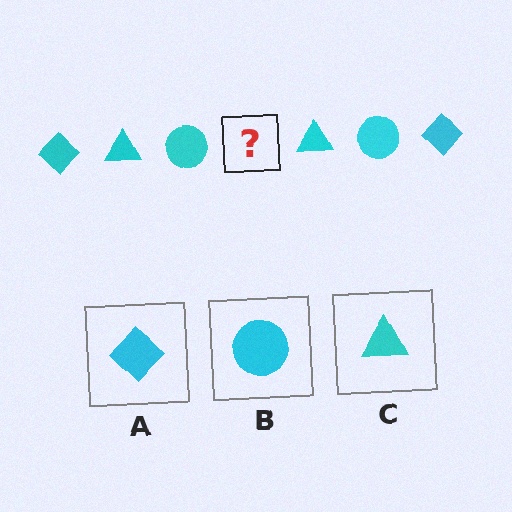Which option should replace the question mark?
Option A.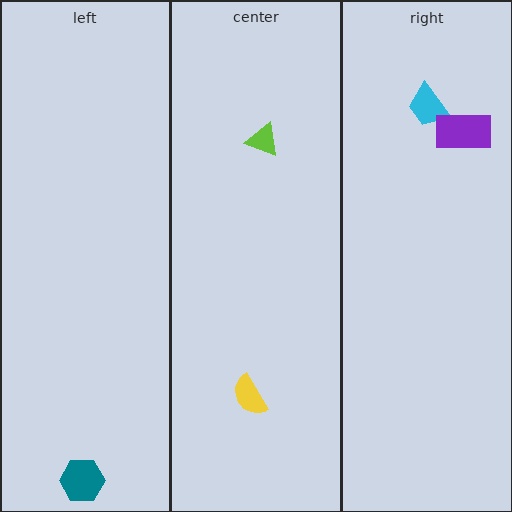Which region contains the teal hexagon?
The left region.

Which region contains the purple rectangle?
The right region.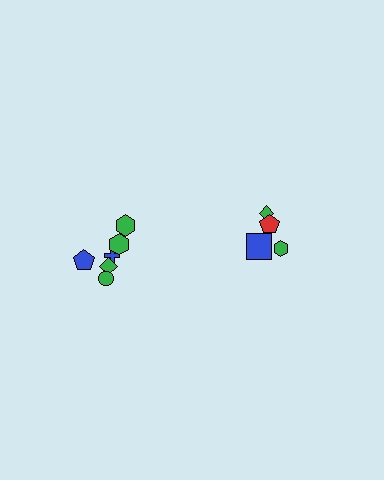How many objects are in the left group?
There are 6 objects.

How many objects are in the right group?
There are 4 objects.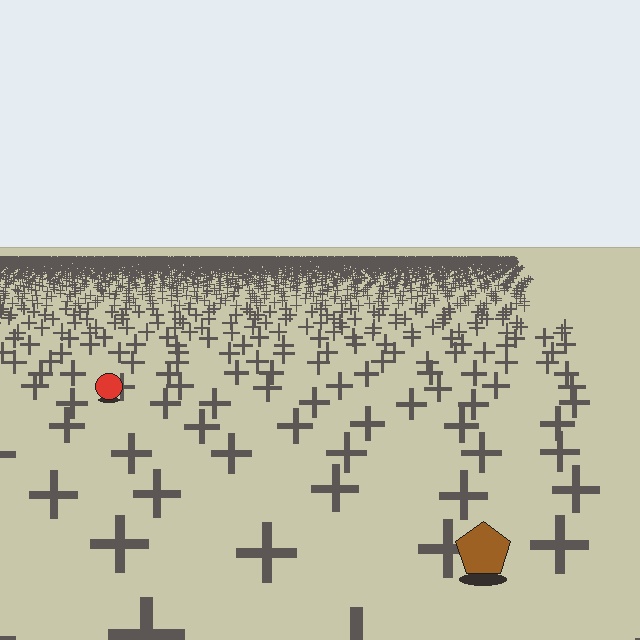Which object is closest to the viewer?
The brown pentagon is closest. The texture marks near it are larger and more spread out.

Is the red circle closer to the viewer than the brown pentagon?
No. The brown pentagon is closer — you can tell from the texture gradient: the ground texture is coarser near it.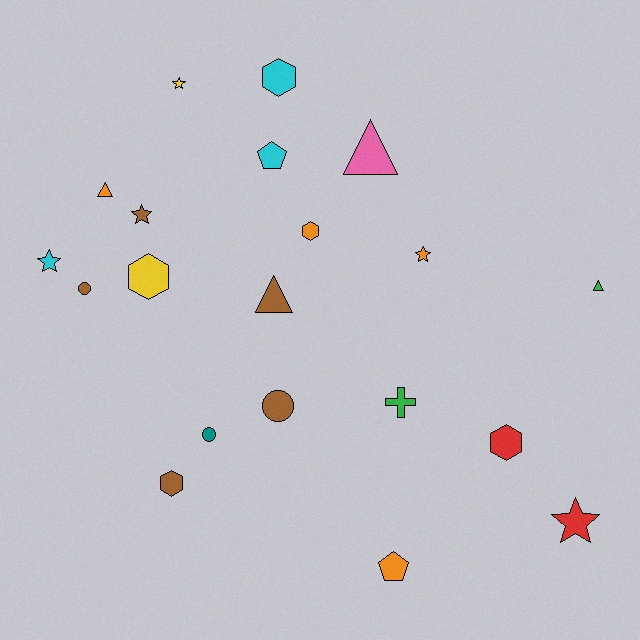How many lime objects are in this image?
There are no lime objects.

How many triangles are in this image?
There are 4 triangles.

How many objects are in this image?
There are 20 objects.